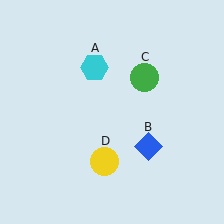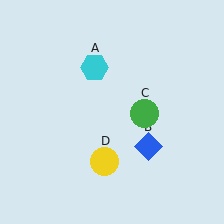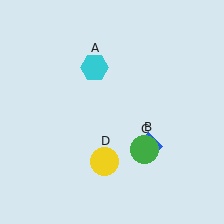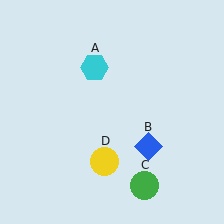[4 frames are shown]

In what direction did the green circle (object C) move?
The green circle (object C) moved down.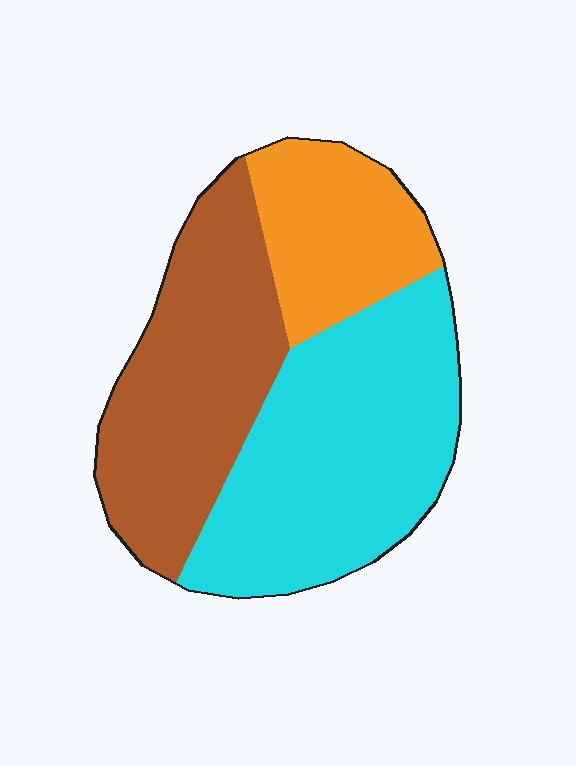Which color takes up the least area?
Orange, at roughly 20%.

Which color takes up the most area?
Cyan, at roughly 45%.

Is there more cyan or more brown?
Cyan.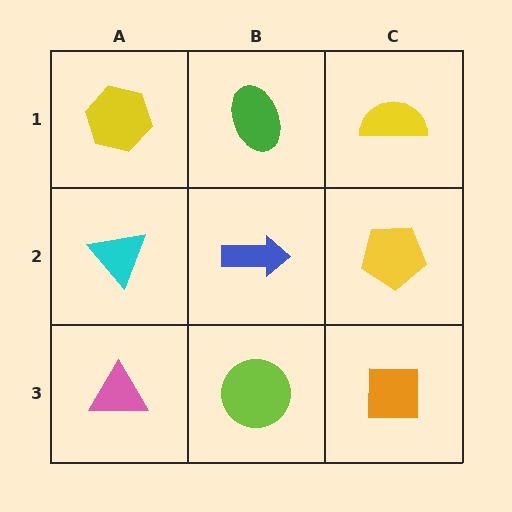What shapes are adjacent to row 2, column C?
A yellow semicircle (row 1, column C), an orange square (row 3, column C), a blue arrow (row 2, column B).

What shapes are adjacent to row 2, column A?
A yellow hexagon (row 1, column A), a pink triangle (row 3, column A), a blue arrow (row 2, column B).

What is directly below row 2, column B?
A lime circle.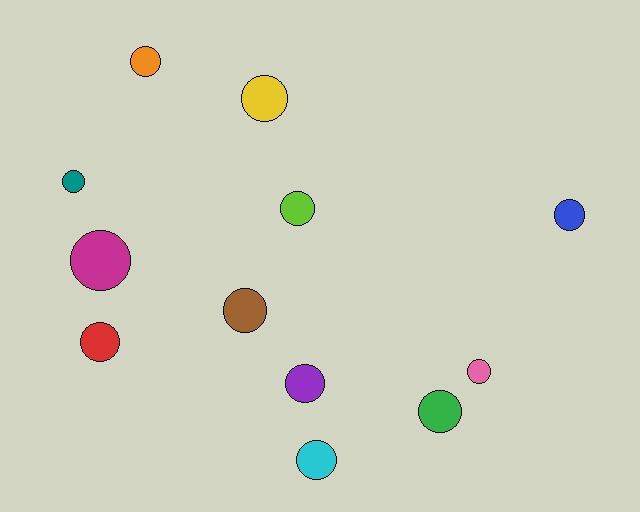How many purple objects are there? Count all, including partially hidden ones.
There is 1 purple object.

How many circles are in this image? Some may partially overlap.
There are 12 circles.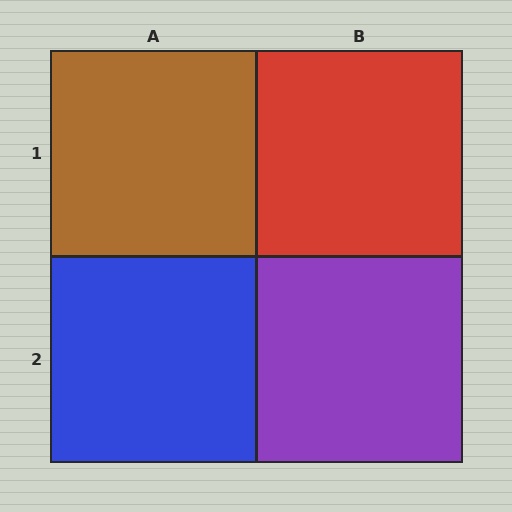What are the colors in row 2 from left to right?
Blue, purple.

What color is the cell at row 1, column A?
Brown.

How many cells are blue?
1 cell is blue.